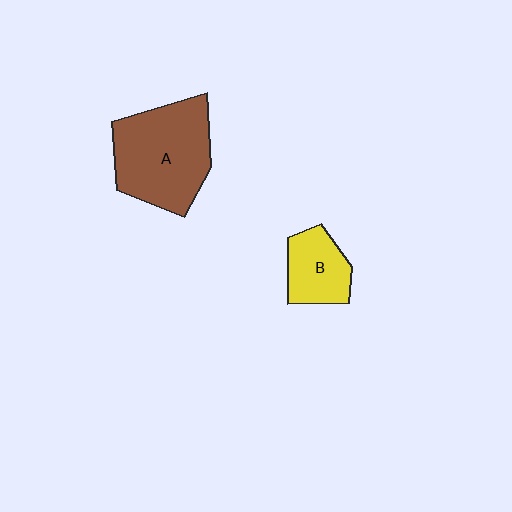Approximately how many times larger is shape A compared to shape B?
Approximately 2.1 times.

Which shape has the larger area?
Shape A (brown).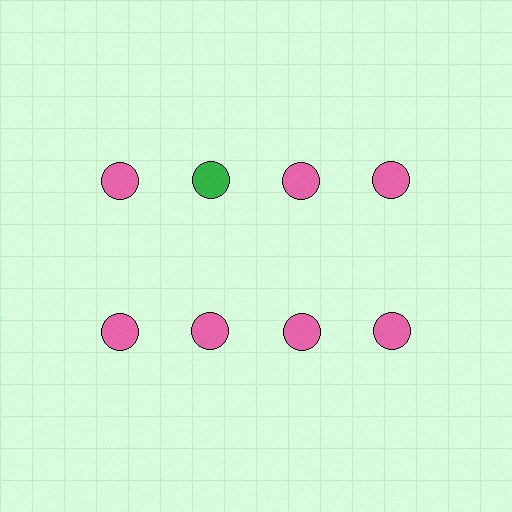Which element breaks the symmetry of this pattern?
The green circle in the top row, second from left column breaks the symmetry. All other shapes are pink circles.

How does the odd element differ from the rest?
It has a different color: green instead of pink.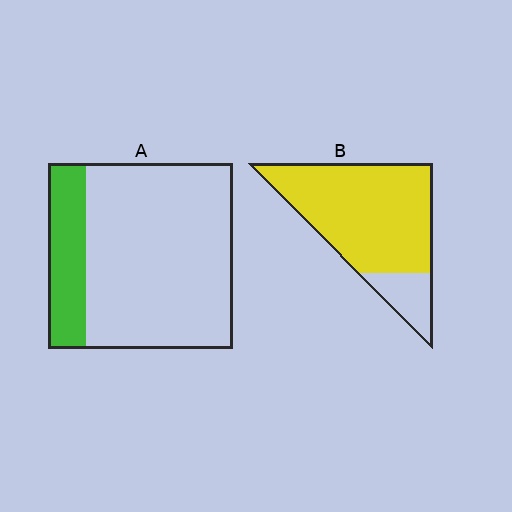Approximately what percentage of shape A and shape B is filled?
A is approximately 20% and B is approximately 85%.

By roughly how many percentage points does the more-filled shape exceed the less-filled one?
By roughly 65 percentage points (B over A).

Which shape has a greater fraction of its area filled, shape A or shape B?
Shape B.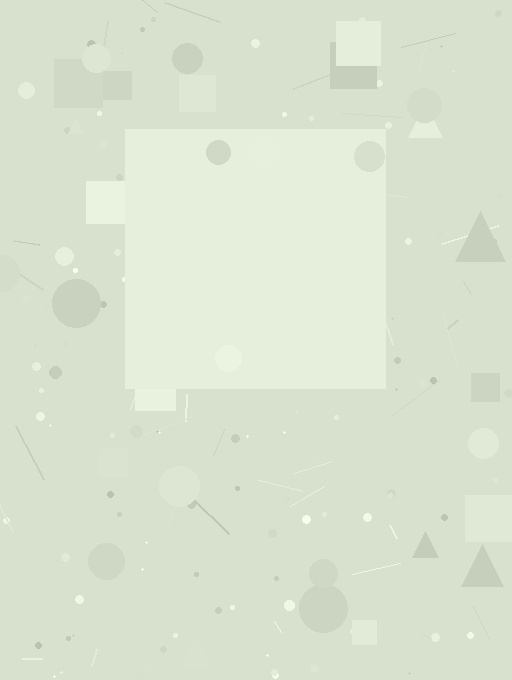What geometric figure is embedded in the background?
A square is embedded in the background.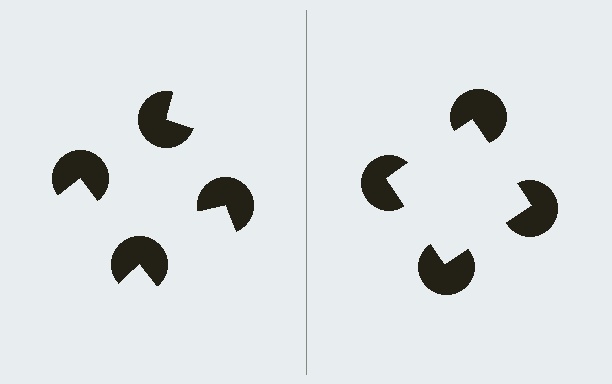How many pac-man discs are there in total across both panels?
8 — 4 on each side.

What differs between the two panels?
The pac-man discs are positioned identically on both sides; only the wedge orientations differ. On the right they align to a square; on the left they are misaligned.